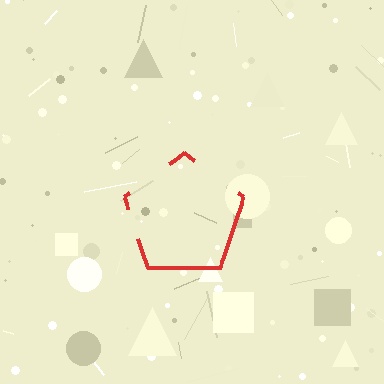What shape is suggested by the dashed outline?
The dashed outline suggests a pentagon.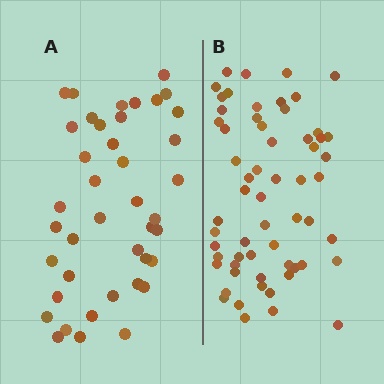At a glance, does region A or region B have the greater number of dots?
Region B (the right region) has more dots.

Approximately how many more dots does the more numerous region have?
Region B has approximately 20 more dots than region A.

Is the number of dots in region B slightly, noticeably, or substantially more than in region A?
Region B has substantially more. The ratio is roughly 1.5 to 1.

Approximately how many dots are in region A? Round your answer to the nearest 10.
About 40 dots. (The exact count is 41, which rounds to 40.)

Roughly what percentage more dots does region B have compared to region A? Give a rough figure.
About 45% more.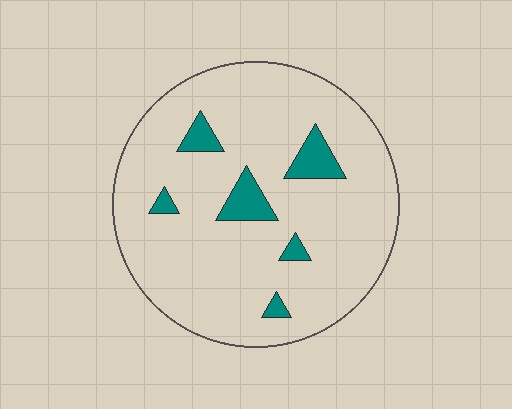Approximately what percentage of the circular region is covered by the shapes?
Approximately 10%.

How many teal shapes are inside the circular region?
6.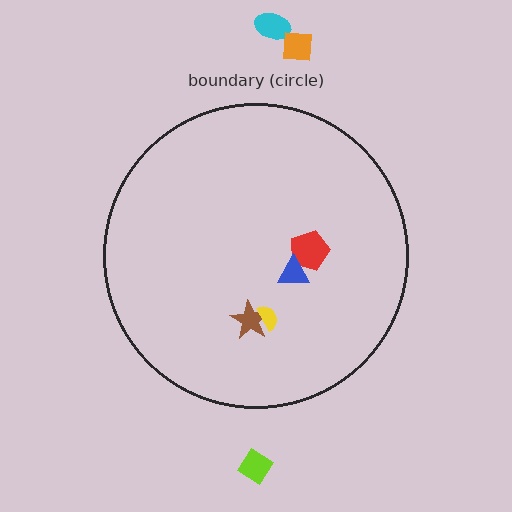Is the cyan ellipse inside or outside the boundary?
Outside.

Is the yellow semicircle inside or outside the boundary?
Inside.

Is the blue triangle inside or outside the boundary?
Inside.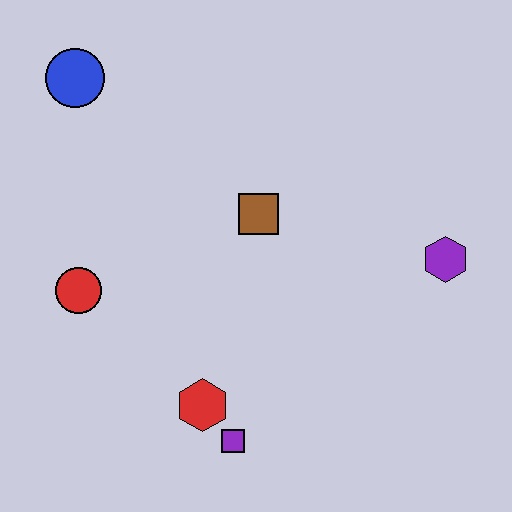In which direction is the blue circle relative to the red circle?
The blue circle is above the red circle.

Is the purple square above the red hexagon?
No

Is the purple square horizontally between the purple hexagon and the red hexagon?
Yes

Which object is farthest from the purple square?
The blue circle is farthest from the purple square.